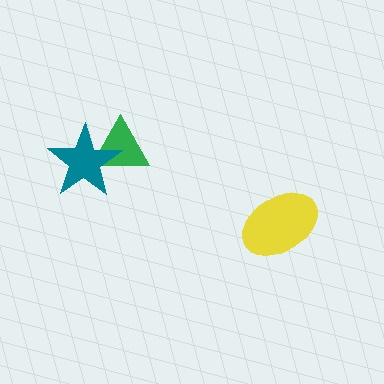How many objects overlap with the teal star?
1 object overlaps with the teal star.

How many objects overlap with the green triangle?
1 object overlaps with the green triangle.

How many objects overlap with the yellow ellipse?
0 objects overlap with the yellow ellipse.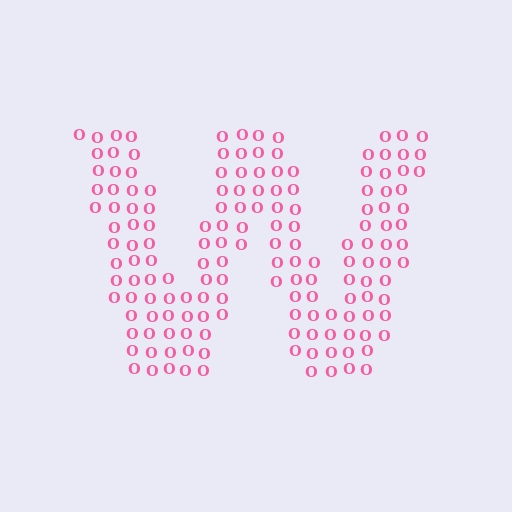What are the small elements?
The small elements are letter O's.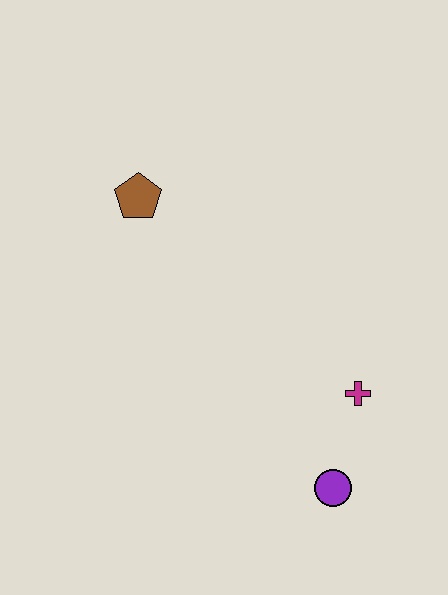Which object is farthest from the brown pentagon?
The purple circle is farthest from the brown pentagon.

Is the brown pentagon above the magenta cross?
Yes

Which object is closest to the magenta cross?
The purple circle is closest to the magenta cross.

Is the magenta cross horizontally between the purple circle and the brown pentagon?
No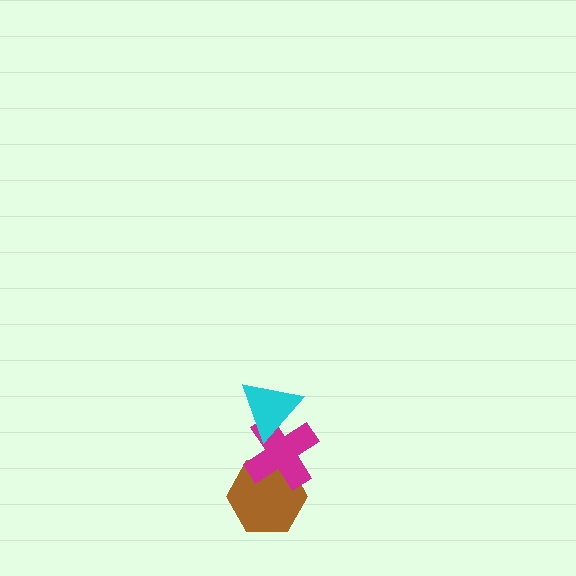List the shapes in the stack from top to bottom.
From top to bottom: the cyan triangle, the magenta cross, the brown hexagon.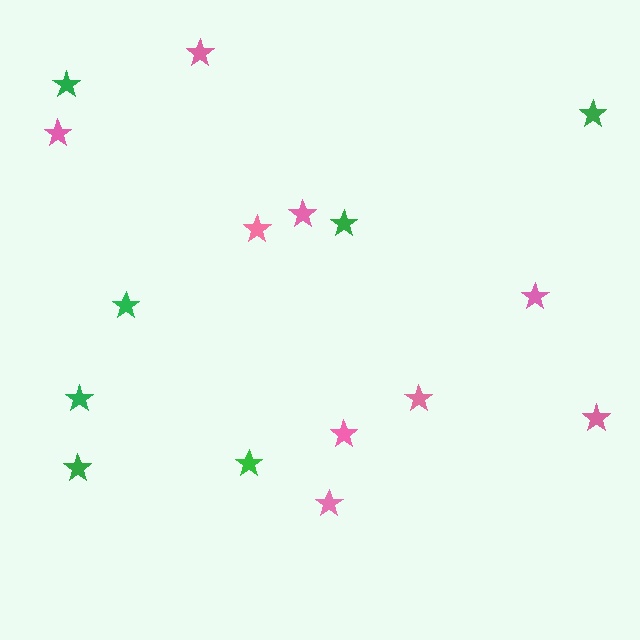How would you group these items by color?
There are 2 groups: one group of green stars (7) and one group of pink stars (9).